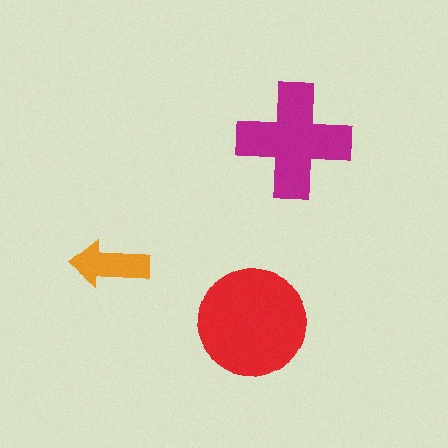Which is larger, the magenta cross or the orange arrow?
The magenta cross.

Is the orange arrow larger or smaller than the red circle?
Smaller.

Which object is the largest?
The red circle.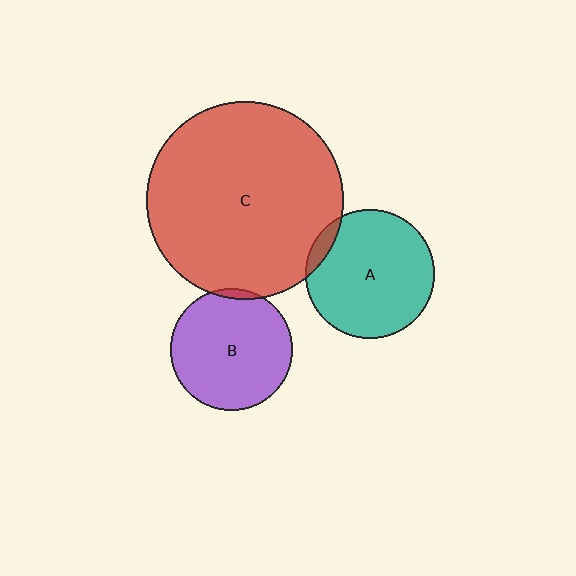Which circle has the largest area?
Circle C (red).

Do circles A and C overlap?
Yes.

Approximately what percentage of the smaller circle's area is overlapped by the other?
Approximately 5%.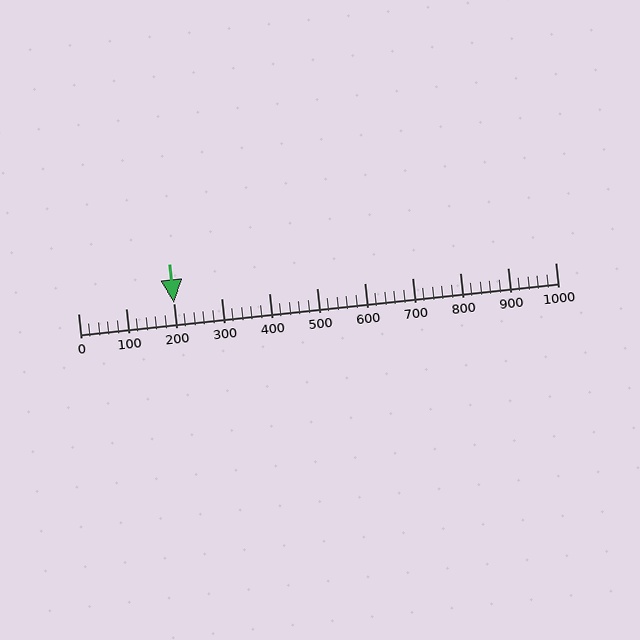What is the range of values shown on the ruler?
The ruler shows values from 0 to 1000.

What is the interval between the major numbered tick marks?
The major tick marks are spaced 100 units apart.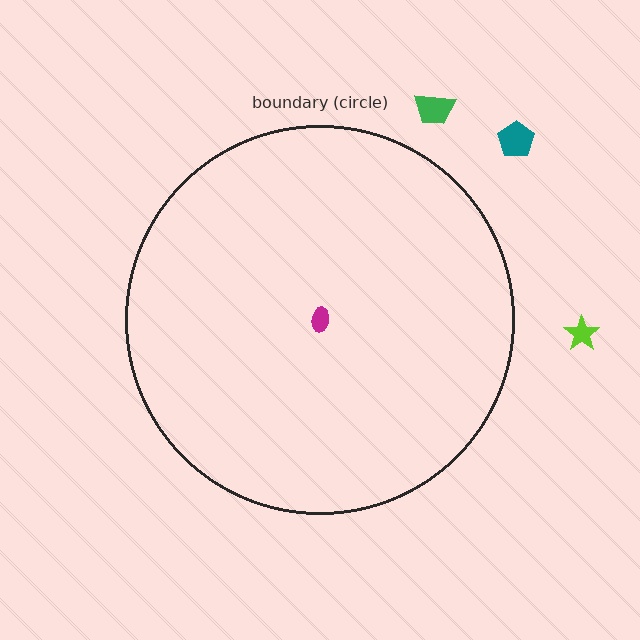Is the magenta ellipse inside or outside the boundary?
Inside.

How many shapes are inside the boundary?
1 inside, 3 outside.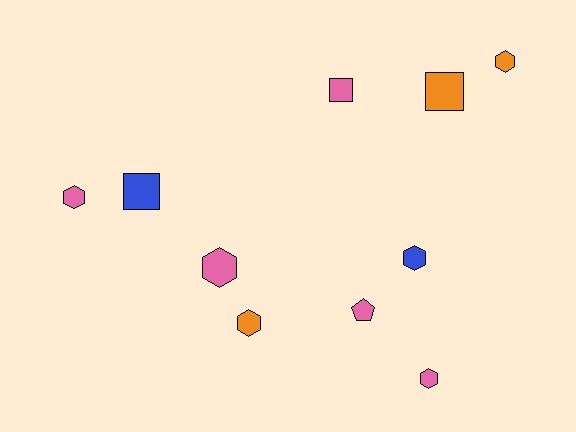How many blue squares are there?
There is 1 blue square.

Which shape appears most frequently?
Hexagon, with 6 objects.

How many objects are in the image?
There are 10 objects.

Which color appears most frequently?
Pink, with 5 objects.